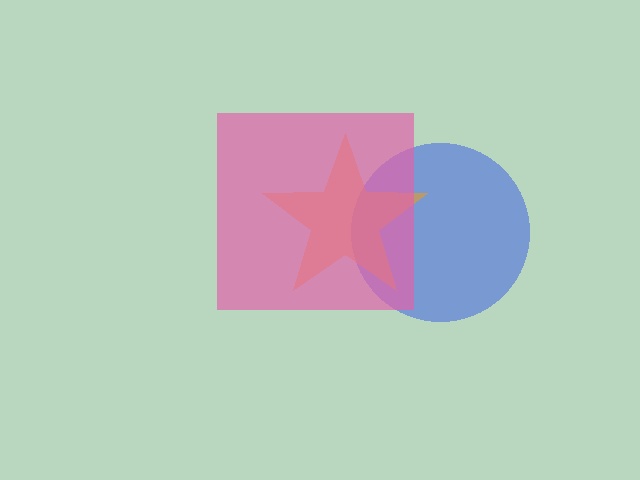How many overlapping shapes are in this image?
There are 3 overlapping shapes in the image.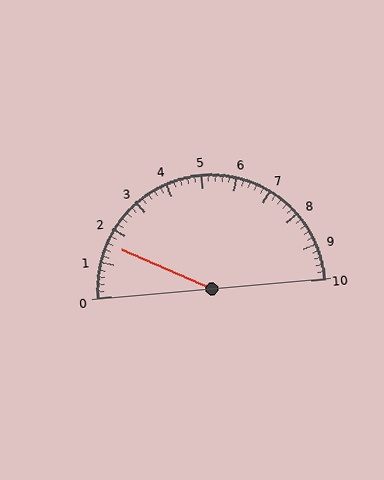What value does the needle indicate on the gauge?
The needle indicates approximately 1.6.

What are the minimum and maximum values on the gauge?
The gauge ranges from 0 to 10.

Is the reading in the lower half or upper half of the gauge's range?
The reading is in the lower half of the range (0 to 10).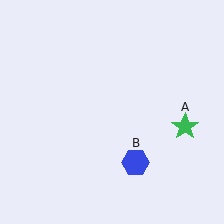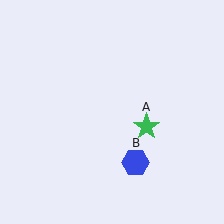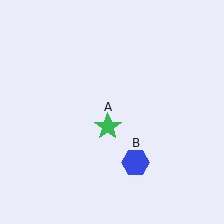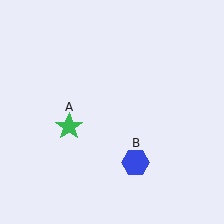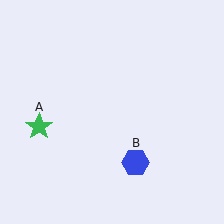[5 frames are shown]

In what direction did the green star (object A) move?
The green star (object A) moved left.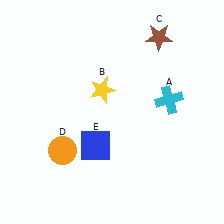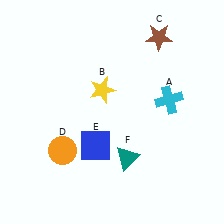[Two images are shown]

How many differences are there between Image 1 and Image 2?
There is 1 difference between the two images.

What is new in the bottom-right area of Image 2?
A teal triangle (F) was added in the bottom-right area of Image 2.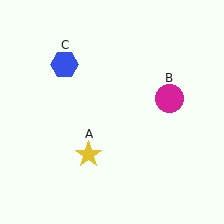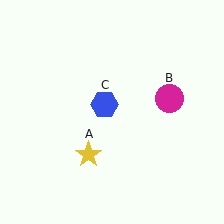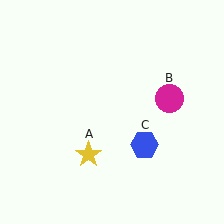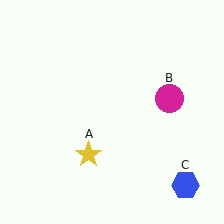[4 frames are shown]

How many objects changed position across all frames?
1 object changed position: blue hexagon (object C).